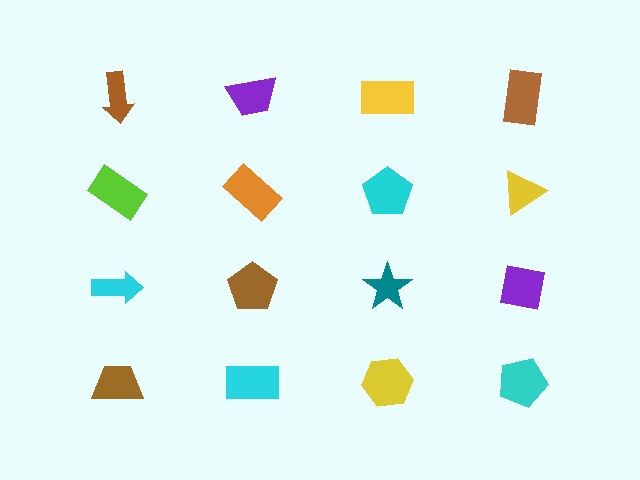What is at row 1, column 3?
A yellow rectangle.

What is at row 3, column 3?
A teal star.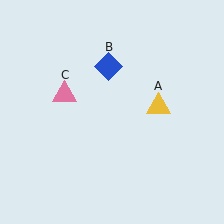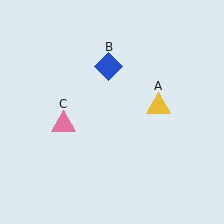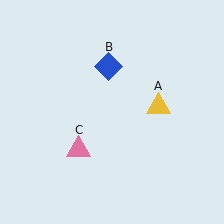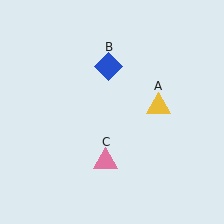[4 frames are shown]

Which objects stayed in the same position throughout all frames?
Yellow triangle (object A) and blue diamond (object B) remained stationary.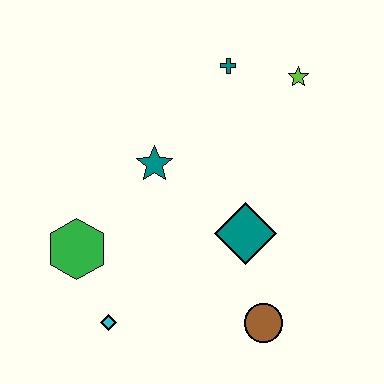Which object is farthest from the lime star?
The cyan diamond is farthest from the lime star.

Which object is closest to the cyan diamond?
The green hexagon is closest to the cyan diamond.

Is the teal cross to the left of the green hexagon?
No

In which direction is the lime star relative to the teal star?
The lime star is to the right of the teal star.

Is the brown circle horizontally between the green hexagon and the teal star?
No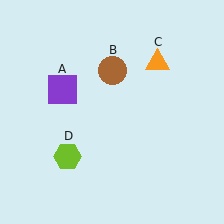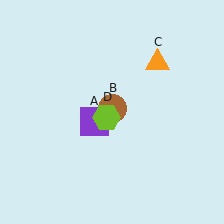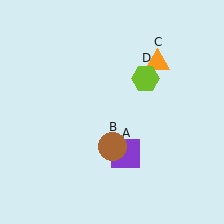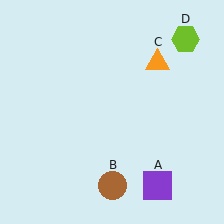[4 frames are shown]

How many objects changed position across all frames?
3 objects changed position: purple square (object A), brown circle (object B), lime hexagon (object D).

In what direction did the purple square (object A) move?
The purple square (object A) moved down and to the right.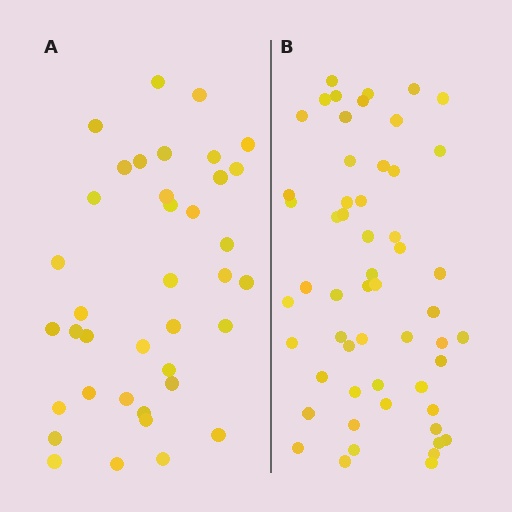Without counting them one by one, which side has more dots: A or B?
Region B (the right region) has more dots.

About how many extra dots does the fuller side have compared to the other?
Region B has approximately 15 more dots than region A.